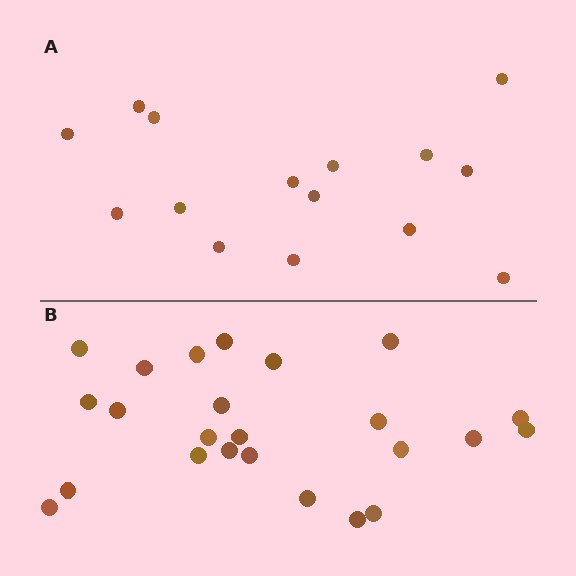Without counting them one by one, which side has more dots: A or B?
Region B (the bottom region) has more dots.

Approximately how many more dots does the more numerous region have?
Region B has roughly 8 or so more dots than region A.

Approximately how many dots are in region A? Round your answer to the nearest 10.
About 20 dots. (The exact count is 15, which rounds to 20.)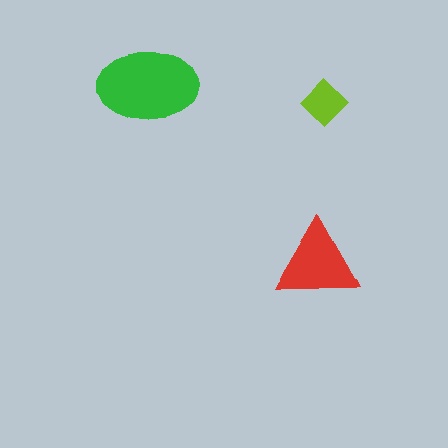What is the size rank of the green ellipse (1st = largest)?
1st.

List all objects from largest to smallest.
The green ellipse, the red triangle, the lime diamond.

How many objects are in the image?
There are 3 objects in the image.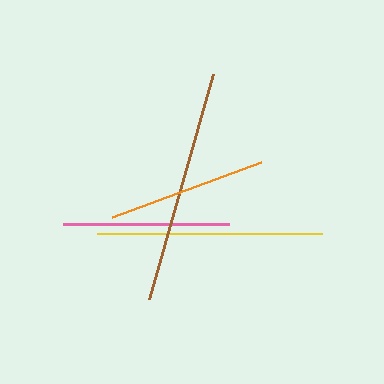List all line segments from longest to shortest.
From longest to shortest: brown, yellow, pink, orange.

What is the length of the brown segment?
The brown segment is approximately 233 pixels long.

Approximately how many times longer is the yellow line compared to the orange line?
The yellow line is approximately 1.4 times the length of the orange line.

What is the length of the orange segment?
The orange segment is approximately 158 pixels long.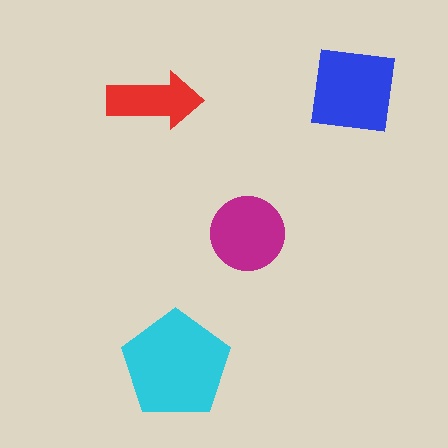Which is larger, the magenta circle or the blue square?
The blue square.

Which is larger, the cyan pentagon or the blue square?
The cyan pentagon.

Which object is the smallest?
The red arrow.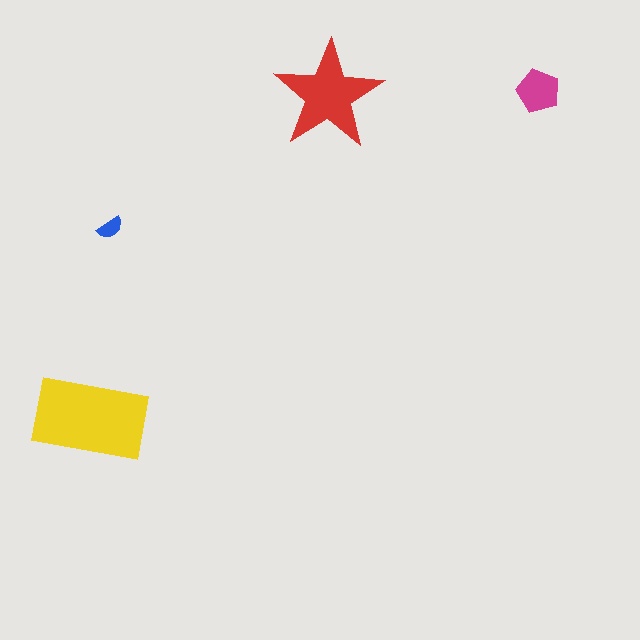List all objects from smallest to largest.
The blue semicircle, the magenta pentagon, the red star, the yellow rectangle.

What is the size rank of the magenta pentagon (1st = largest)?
3rd.